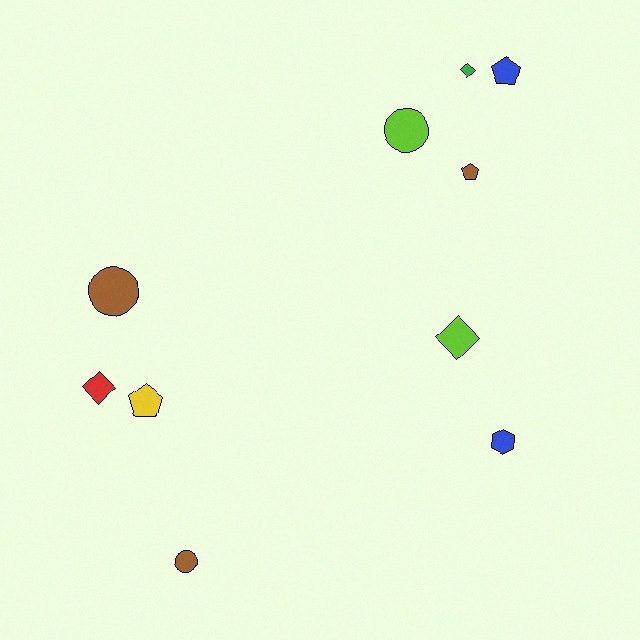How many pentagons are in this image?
There are 3 pentagons.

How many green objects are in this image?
There is 1 green object.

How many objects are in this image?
There are 10 objects.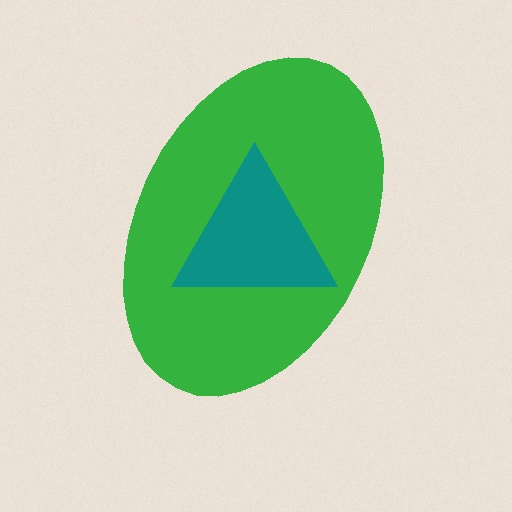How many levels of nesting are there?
2.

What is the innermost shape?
The teal triangle.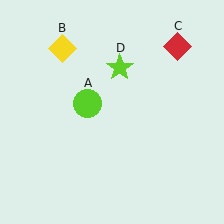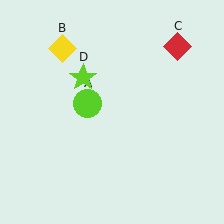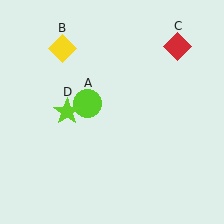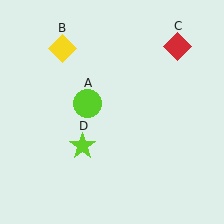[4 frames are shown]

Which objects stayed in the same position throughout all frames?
Lime circle (object A) and yellow diamond (object B) and red diamond (object C) remained stationary.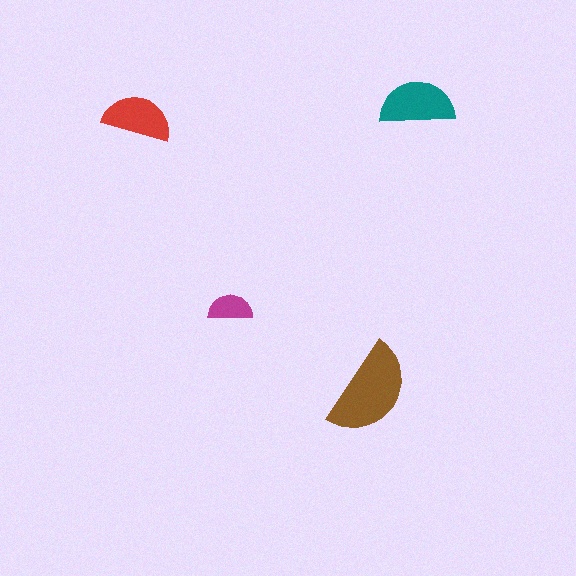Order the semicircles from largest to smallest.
the brown one, the teal one, the red one, the magenta one.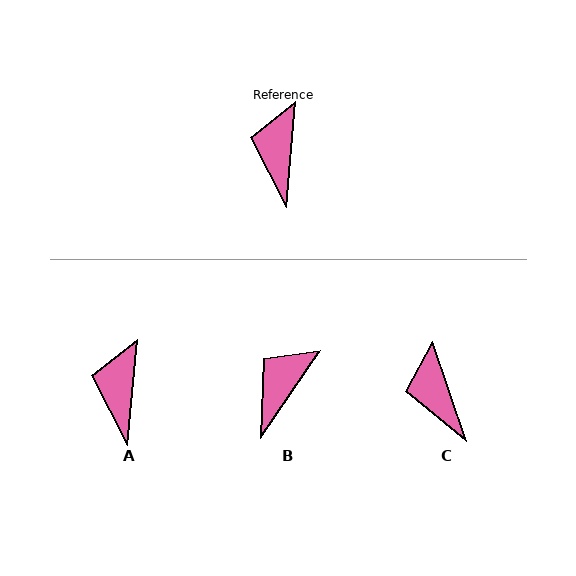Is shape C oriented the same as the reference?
No, it is off by about 24 degrees.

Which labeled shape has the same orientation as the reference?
A.